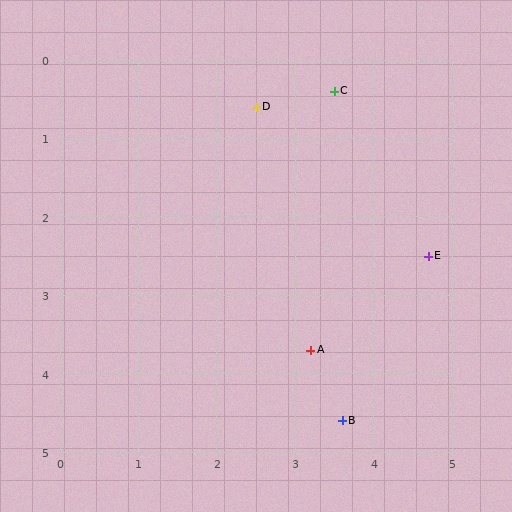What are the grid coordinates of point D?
Point D is at approximately (2.5, 0.6).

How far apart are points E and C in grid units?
Points E and C are about 2.4 grid units apart.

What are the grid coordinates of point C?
Point C is at approximately (3.5, 0.4).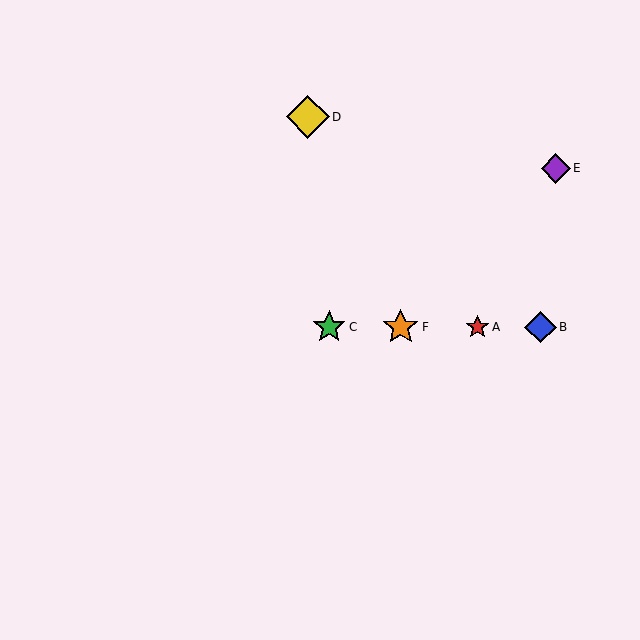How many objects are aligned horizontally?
4 objects (A, B, C, F) are aligned horizontally.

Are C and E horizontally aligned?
No, C is at y≈327 and E is at y≈168.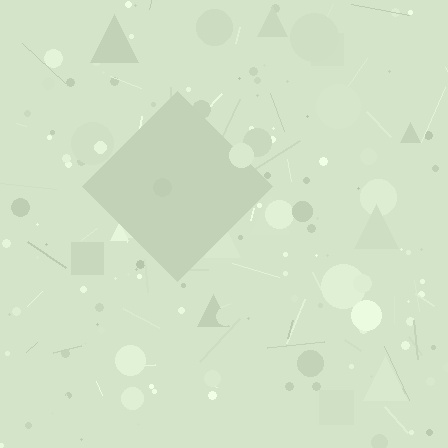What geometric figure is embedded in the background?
A diamond is embedded in the background.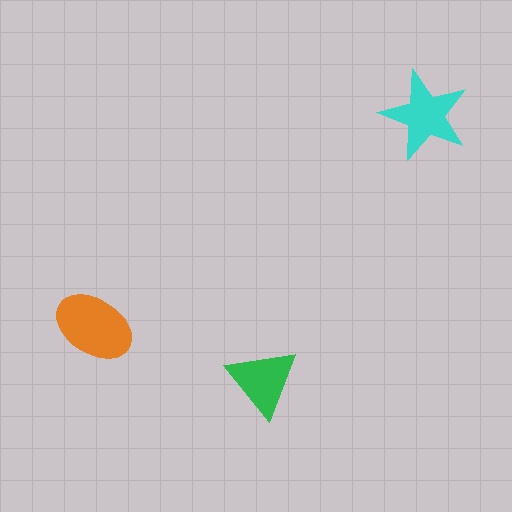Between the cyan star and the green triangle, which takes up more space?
The cyan star.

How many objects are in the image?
There are 3 objects in the image.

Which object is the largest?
The orange ellipse.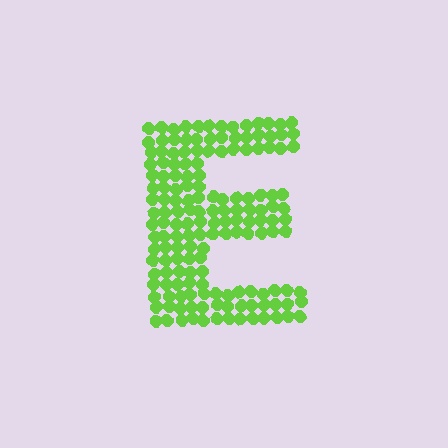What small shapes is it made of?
It is made of small circles.